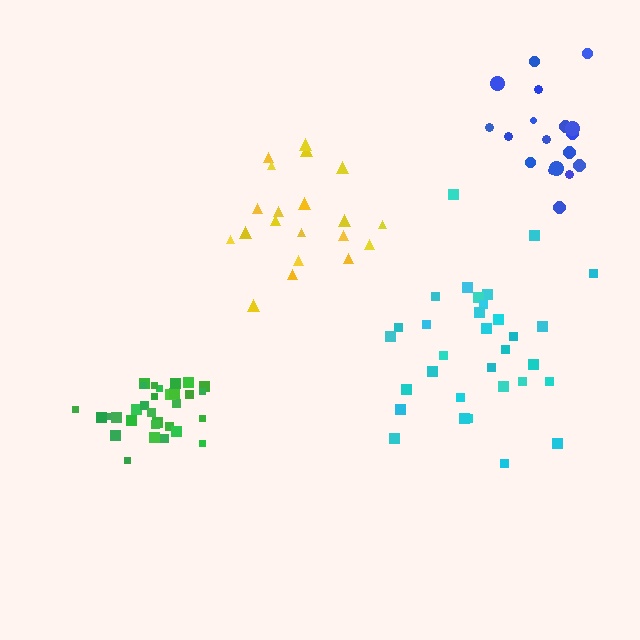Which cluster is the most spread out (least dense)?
Yellow.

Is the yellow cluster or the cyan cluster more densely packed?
Cyan.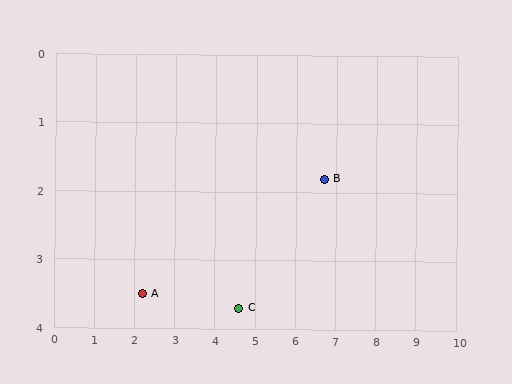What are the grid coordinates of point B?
Point B is at approximately (6.7, 1.8).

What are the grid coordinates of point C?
Point C is at approximately (4.6, 3.7).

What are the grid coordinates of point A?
Point A is at approximately (2.2, 3.5).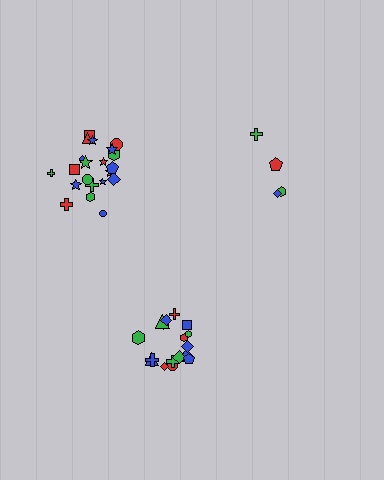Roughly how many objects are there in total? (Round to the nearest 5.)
Roughly 45 objects in total.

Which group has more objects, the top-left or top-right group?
The top-left group.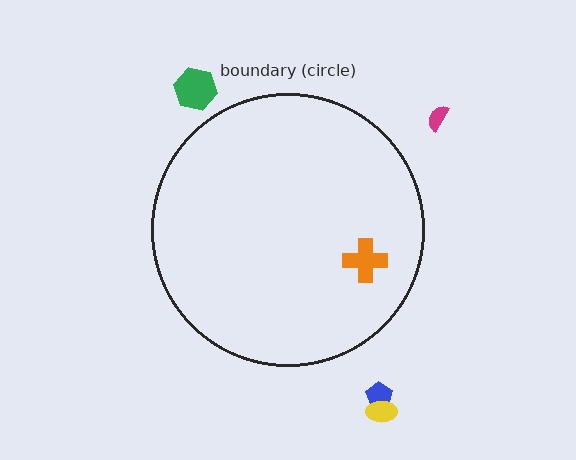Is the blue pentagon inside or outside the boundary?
Outside.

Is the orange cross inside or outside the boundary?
Inside.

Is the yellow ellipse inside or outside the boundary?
Outside.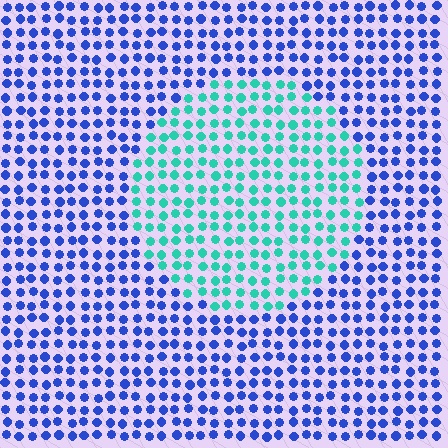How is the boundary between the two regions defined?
The boundary is defined purely by a slight shift in hue (about 61 degrees). Spacing, size, and orientation are identical on both sides.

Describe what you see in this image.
The image is filled with small blue elements in a uniform arrangement. A circle-shaped region is visible where the elements are tinted to a slightly different hue, forming a subtle color boundary.